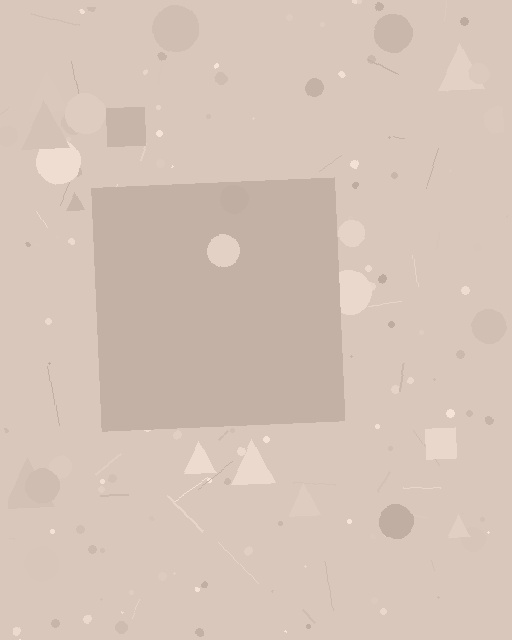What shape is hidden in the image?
A square is hidden in the image.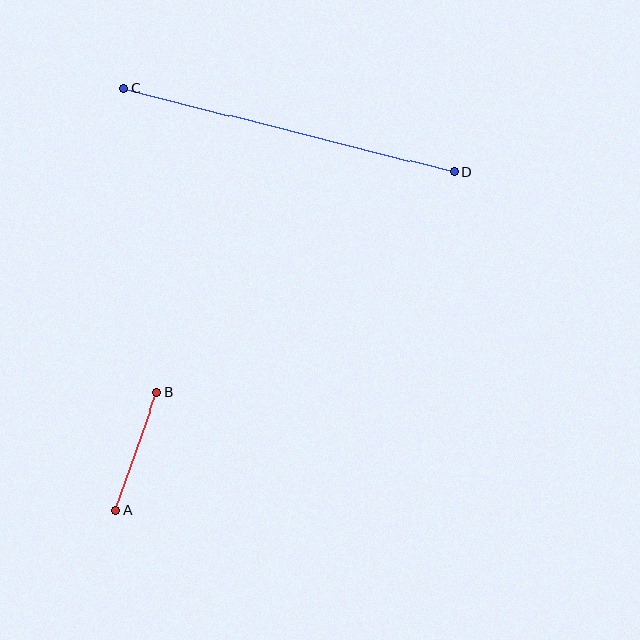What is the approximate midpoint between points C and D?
The midpoint is at approximately (289, 130) pixels.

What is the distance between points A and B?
The distance is approximately 125 pixels.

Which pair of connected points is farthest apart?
Points C and D are farthest apart.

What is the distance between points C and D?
The distance is approximately 341 pixels.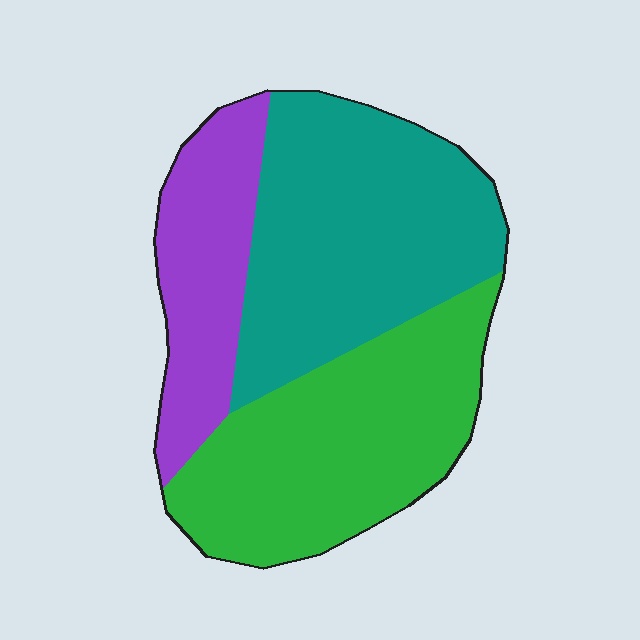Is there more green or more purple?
Green.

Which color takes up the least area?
Purple, at roughly 20%.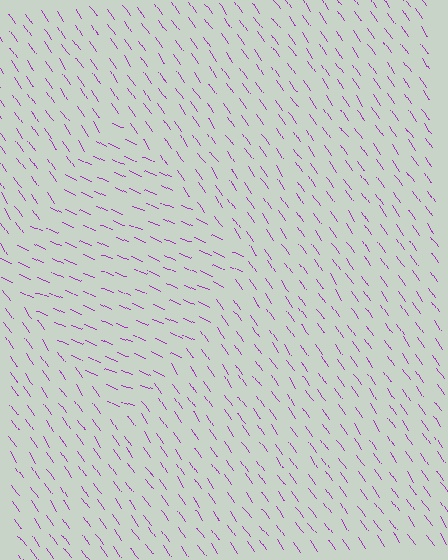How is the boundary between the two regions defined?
The boundary is defined purely by a change in line orientation (approximately 32 degrees difference). All lines are the same color and thickness.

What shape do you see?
I see a diamond.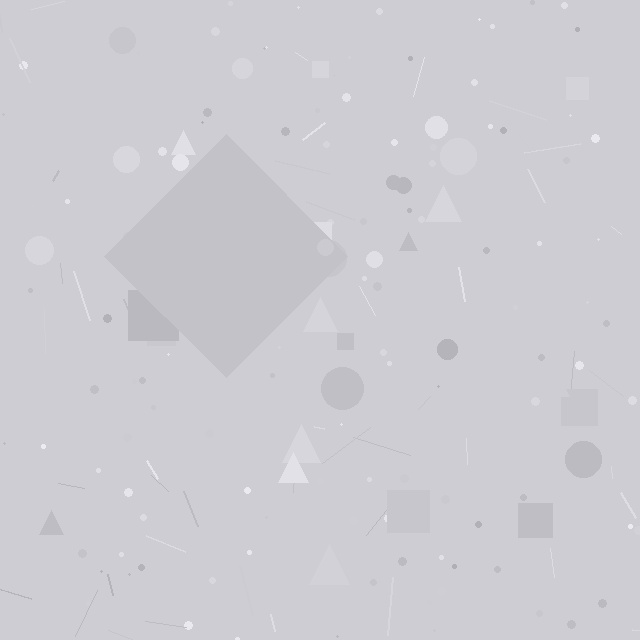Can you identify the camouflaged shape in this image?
The camouflaged shape is a diamond.